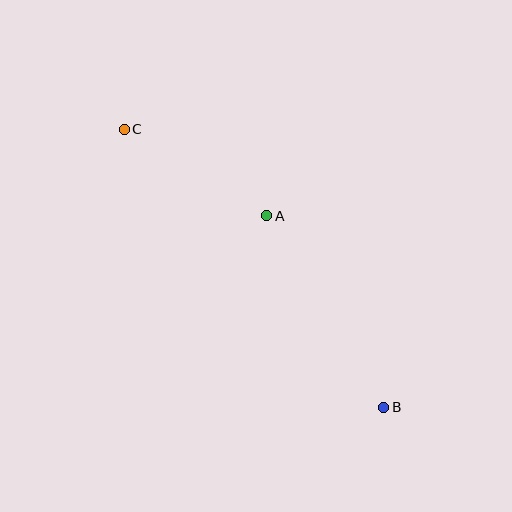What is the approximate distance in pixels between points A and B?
The distance between A and B is approximately 225 pixels.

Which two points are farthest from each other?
Points B and C are farthest from each other.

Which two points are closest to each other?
Points A and C are closest to each other.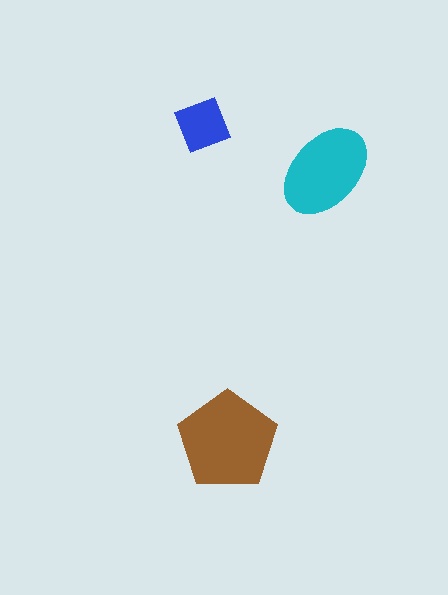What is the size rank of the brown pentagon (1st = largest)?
1st.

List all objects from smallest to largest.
The blue diamond, the cyan ellipse, the brown pentagon.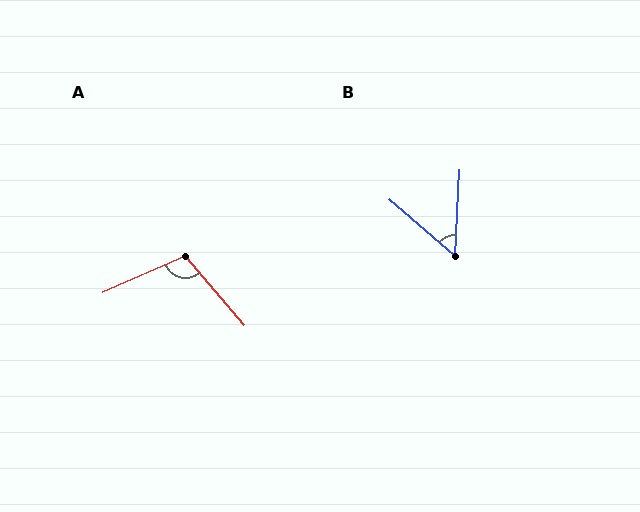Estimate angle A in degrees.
Approximately 106 degrees.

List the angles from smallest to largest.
B (53°), A (106°).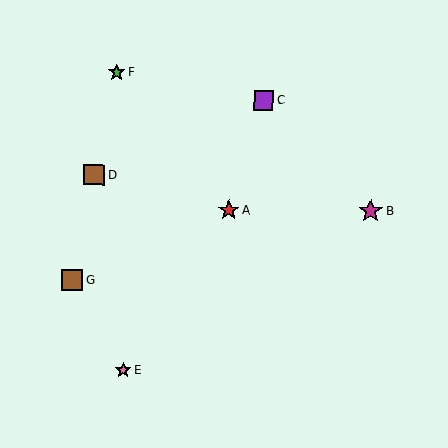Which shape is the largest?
The magenta star (labeled B) is the largest.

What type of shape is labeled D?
Shape D is a brown square.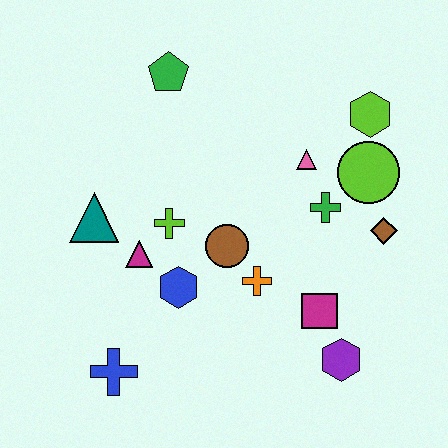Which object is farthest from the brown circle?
The lime hexagon is farthest from the brown circle.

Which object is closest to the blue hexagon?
The magenta triangle is closest to the blue hexagon.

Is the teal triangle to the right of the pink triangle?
No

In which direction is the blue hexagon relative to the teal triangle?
The blue hexagon is to the right of the teal triangle.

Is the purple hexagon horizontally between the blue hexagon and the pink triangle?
No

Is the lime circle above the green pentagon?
No